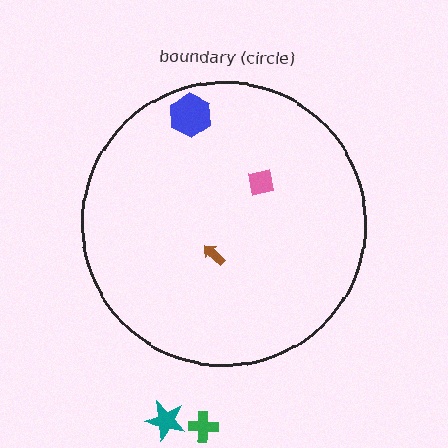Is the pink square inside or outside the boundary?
Inside.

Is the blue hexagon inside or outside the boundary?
Inside.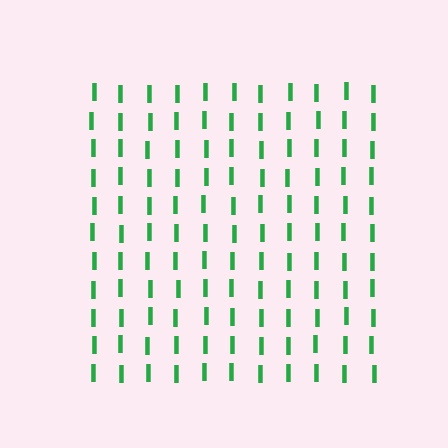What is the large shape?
The large shape is a square.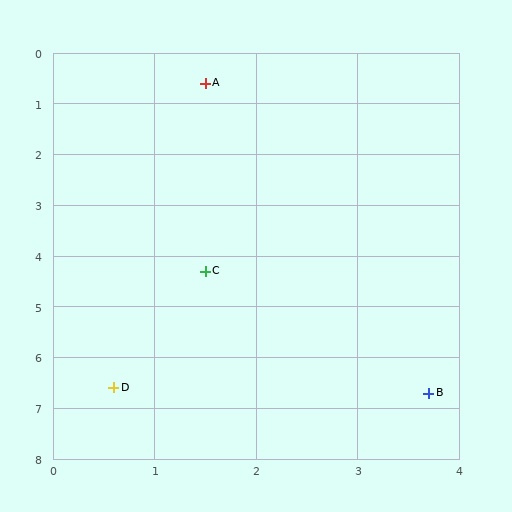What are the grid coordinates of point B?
Point B is at approximately (3.7, 6.7).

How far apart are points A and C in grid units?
Points A and C are about 3.7 grid units apart.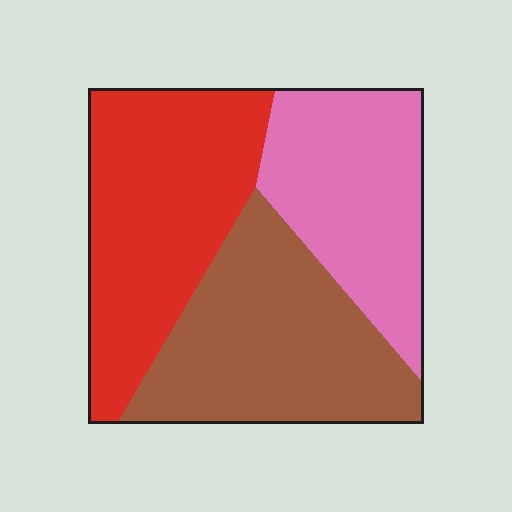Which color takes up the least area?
Pink, at roughly 30%.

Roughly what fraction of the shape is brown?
Brown covers around 35% of the shape.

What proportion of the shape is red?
Red covers around 35% of the shape.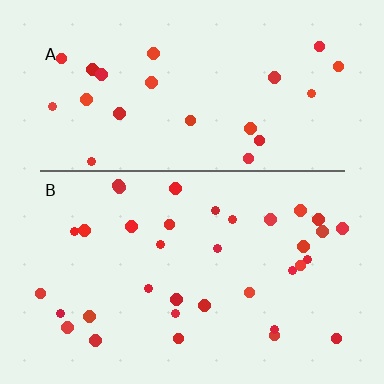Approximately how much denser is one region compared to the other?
Approximately 1.5× — region B over region A.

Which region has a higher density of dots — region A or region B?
B (the bottom).